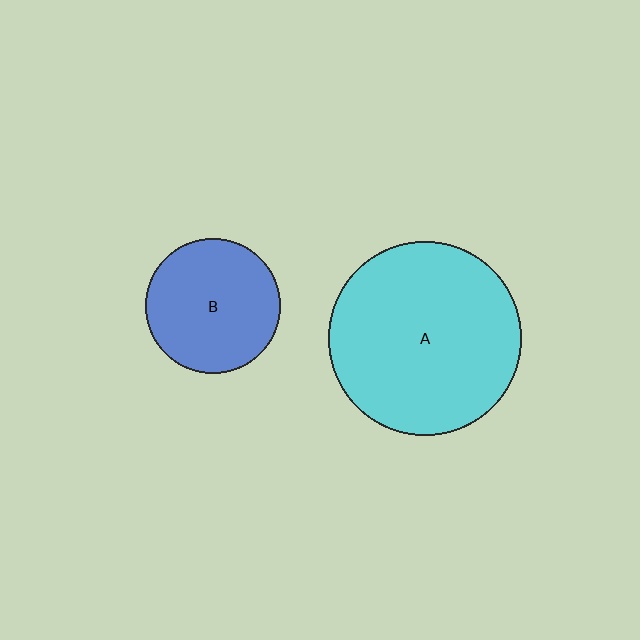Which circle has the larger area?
Circle A (cyan).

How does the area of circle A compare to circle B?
Approximately 2.1 times.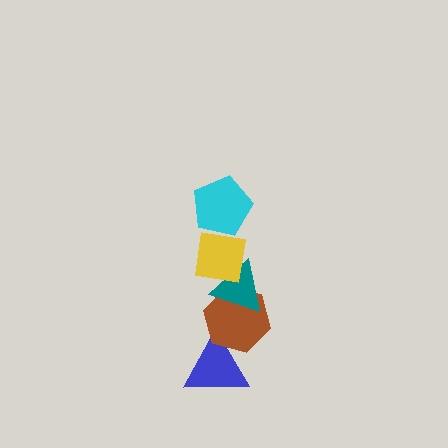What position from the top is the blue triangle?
The blue triangle is 5th from the top.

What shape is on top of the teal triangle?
The yellow square is on top of the teal triangle.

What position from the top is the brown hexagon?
The brown hexagon is 4th from the top.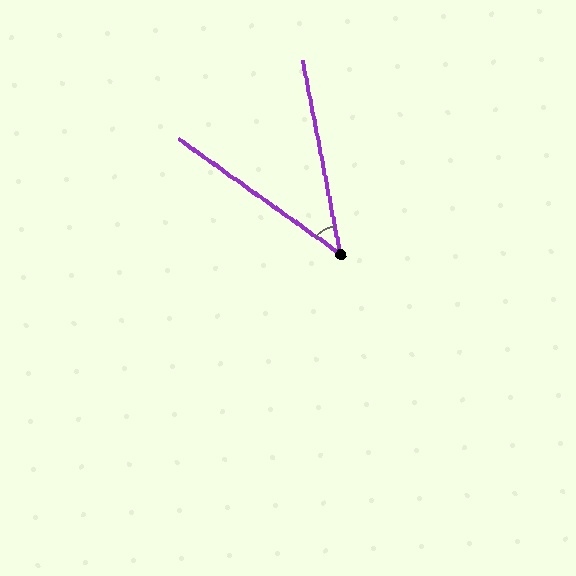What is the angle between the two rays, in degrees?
Approximately 44 degrees.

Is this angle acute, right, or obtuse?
It is acute.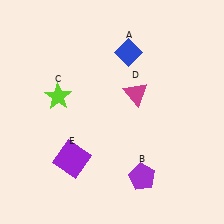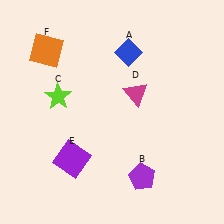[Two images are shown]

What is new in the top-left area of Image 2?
An orange square (F) was added in the top-left area of Image 2.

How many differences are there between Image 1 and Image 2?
There is 1 difference between the two images.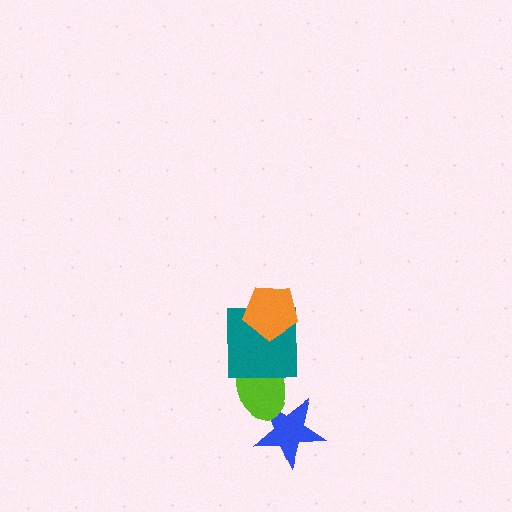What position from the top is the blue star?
The blue star is 4th from the top.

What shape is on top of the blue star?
The lime ellipse is on top of the blue star.